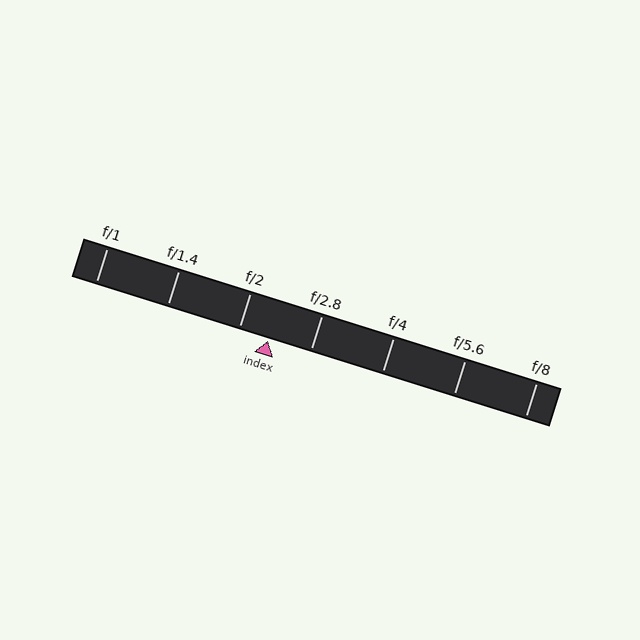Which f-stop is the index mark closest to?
The index mark is closest to f/2.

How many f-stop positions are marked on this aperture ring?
There are 7 f-stop positions marked.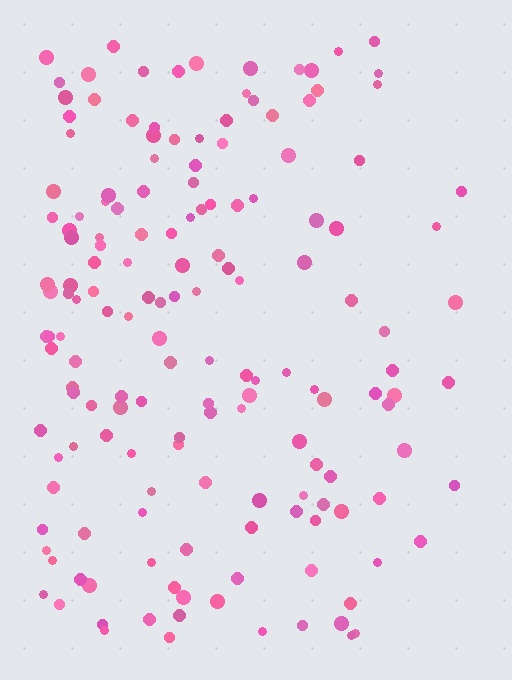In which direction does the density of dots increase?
From right to left, with the left side densest.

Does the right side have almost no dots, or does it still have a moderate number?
Still a moderate number, just noticeably fewer than the left.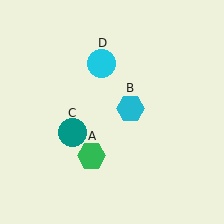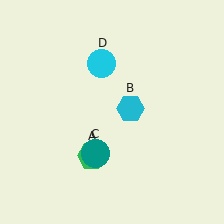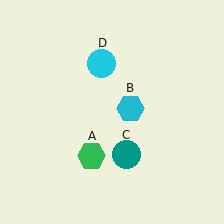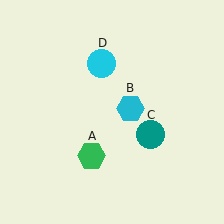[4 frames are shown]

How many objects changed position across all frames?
1 object changed position: teal circle (object C).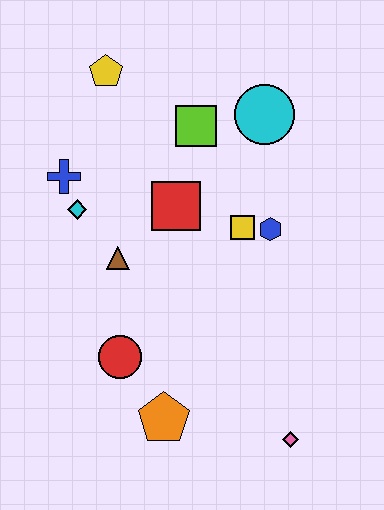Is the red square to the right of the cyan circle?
No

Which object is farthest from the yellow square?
The pink diamond is farthest from the yellow square.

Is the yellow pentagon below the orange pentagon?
No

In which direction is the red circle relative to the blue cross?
The red circle is below the blue cross.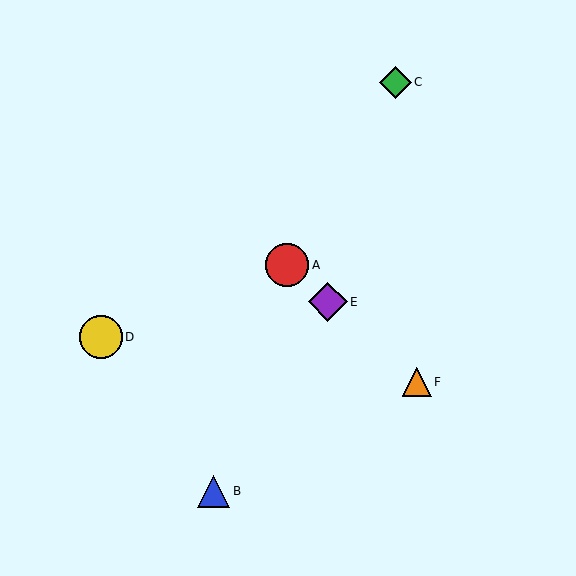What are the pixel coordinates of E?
Object E is at (328, 302).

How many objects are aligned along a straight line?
3 objects (A, E, F) are aligned along a straight line.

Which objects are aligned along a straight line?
Objects A, E, F are aligned along a straight line.